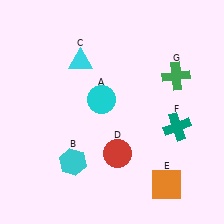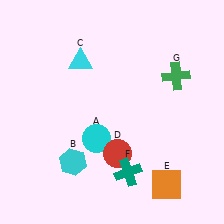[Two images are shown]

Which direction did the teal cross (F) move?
The teal cross (F) moved left.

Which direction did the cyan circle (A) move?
The cyan circle (A) moved down.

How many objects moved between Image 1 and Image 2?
2 objects moved between the two images.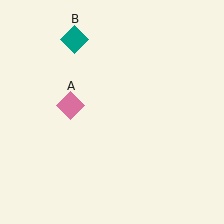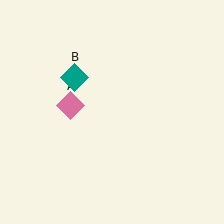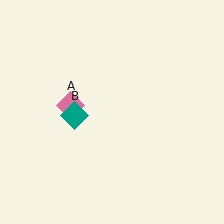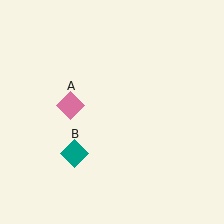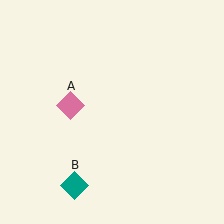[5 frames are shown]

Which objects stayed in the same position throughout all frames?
Pink diamond (object A) remained stationary.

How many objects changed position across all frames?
1 object changed position: teal diamond (object B).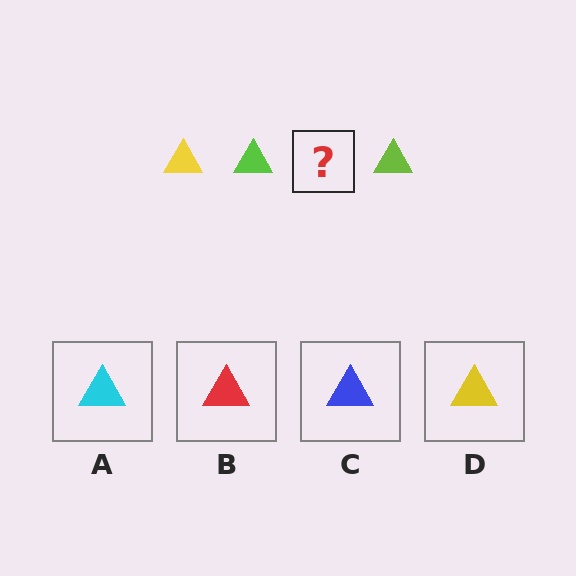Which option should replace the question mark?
Option D.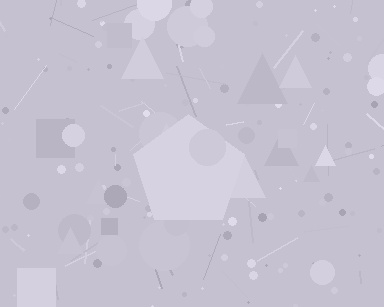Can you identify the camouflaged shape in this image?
The camouflaged shape is a pentagon.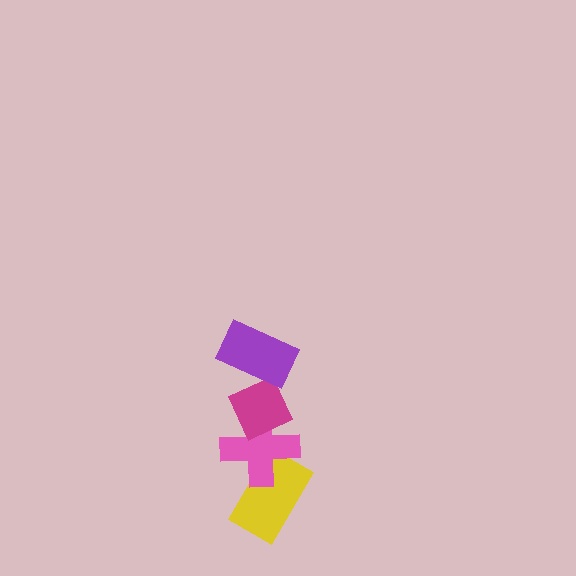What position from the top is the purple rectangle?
The purple rectangle is 1st from the top.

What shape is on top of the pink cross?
The magenta diamond is on top of the pink cross.